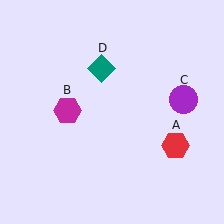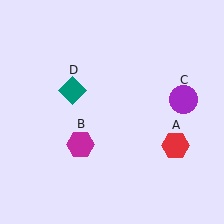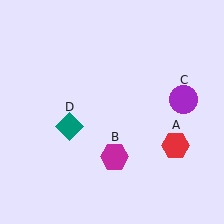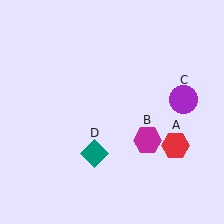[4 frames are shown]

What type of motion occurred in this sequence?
The magenta hexagon (object B), teal diamond (object D) rotated counterclockwise around the center of the scene.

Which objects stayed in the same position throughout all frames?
Red hexagon (object A) and purple circle (object C) remained stationary.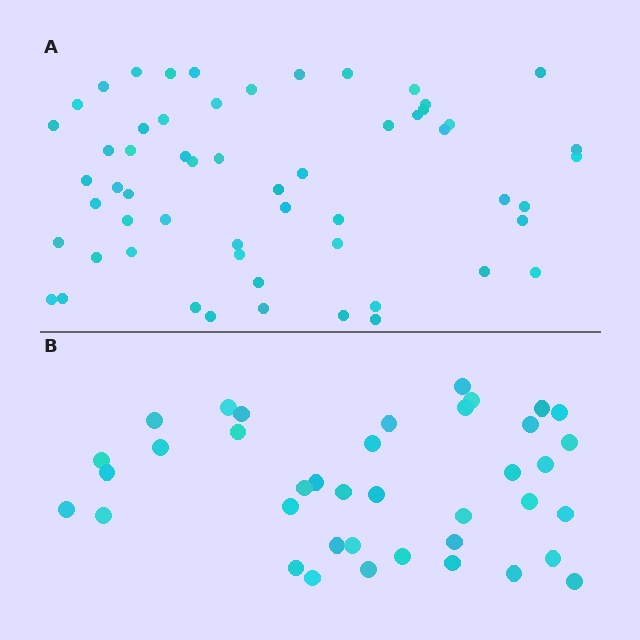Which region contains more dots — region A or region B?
Region A (the top region) has more dots.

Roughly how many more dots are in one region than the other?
Region A has approximately 20 more dots than region B.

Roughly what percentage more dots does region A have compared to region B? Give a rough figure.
About 45% more.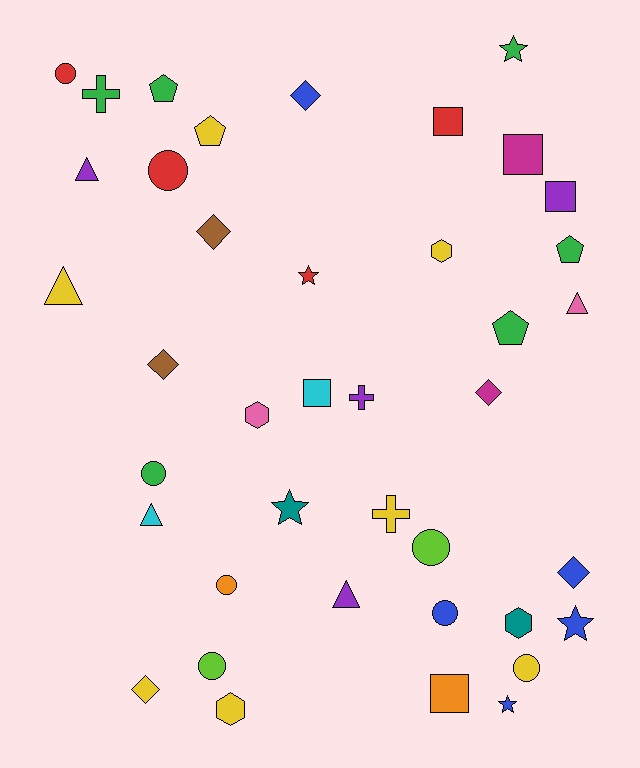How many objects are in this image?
There are 40 objects.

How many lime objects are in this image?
There are 2 lime objects.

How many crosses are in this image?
There are 3 crosses.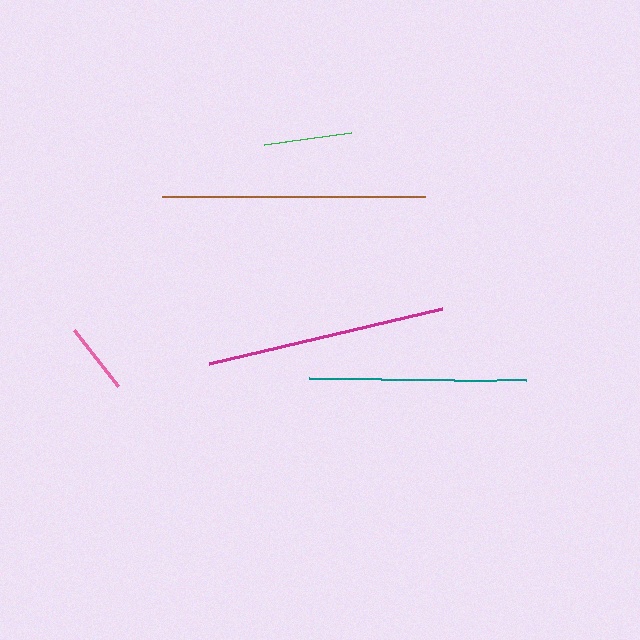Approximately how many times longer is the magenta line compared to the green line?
The magenta line is approximately 2.7 times the length of the green line.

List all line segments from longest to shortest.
From longest to shortest: brown, magenta, teal, green, pink.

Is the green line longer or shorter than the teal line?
The teal line is longer than the green line.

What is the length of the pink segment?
The pink segment is approximately 71 pixels long.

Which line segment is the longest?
The brown line is the longest at approximately 263 pixels.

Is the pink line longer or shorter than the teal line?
The teal line is longer than the pink line.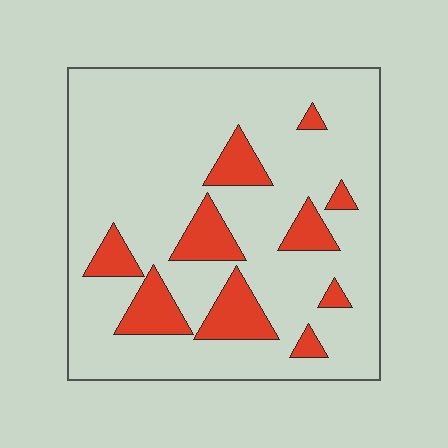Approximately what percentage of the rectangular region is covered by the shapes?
Approximately 15%.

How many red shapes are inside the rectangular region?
10.